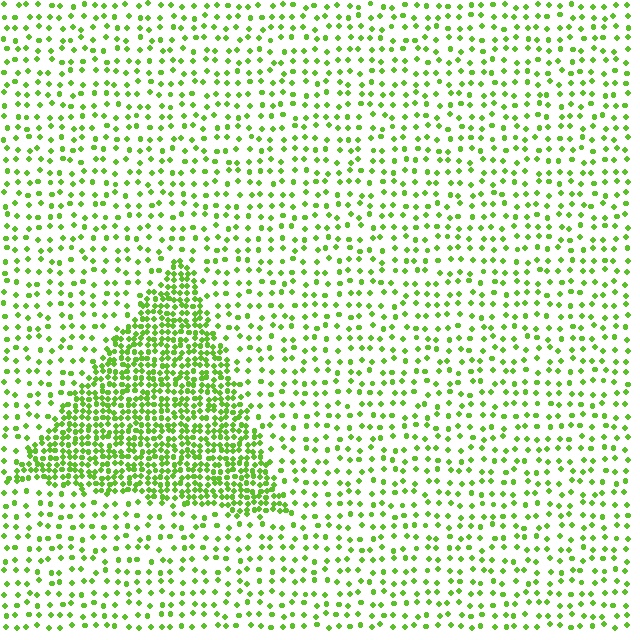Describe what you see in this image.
The image contains small lime elements arranged at two different densities. A triangle-shaped region is visible where the elements are more densely packed than the surrounding area.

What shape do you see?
I see a triangle.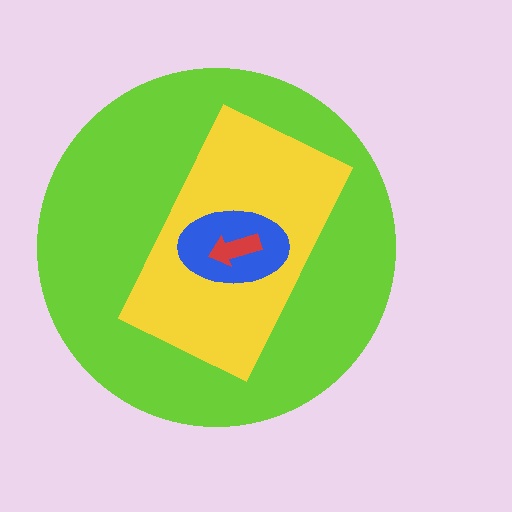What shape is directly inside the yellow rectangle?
The blue ellipse.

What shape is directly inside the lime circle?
The yellow rectangle.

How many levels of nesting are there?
4.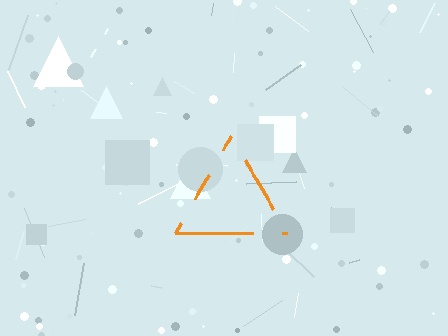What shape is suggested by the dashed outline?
The dashed outline suggests a triangle.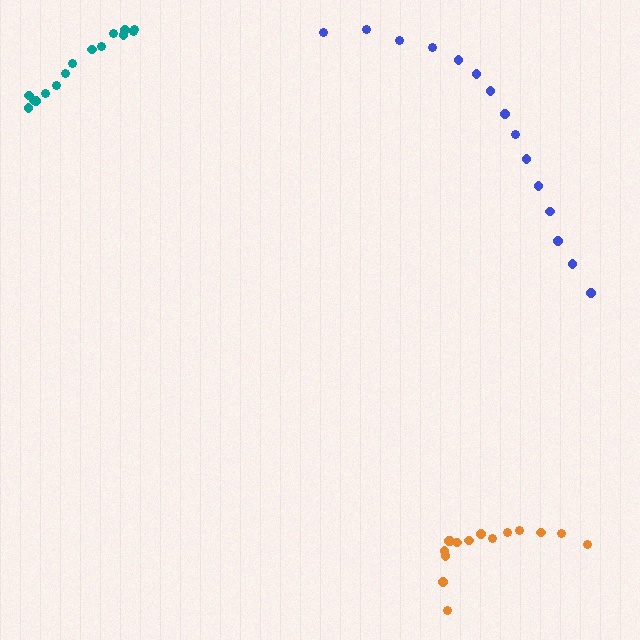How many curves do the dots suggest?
There are 3 distinct paths.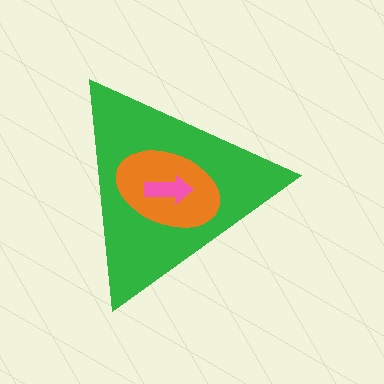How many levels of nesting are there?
3.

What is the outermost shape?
The green triangle.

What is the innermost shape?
The pink arrow.